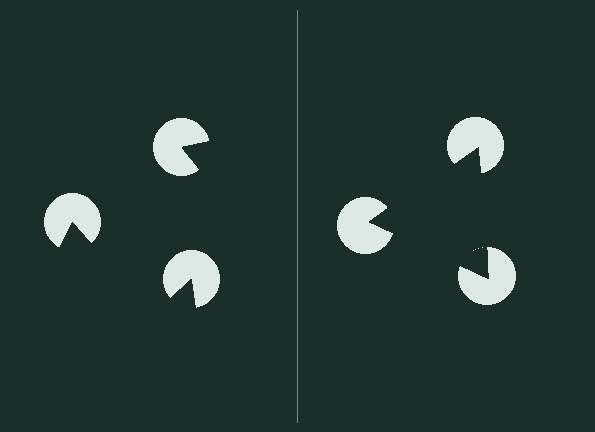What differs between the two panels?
The pac-man discs are positioned identically on both sides; only the wedge orientations differ. On the right they align to a triangle; on the left they are misaligned.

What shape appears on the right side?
An illusory triangle.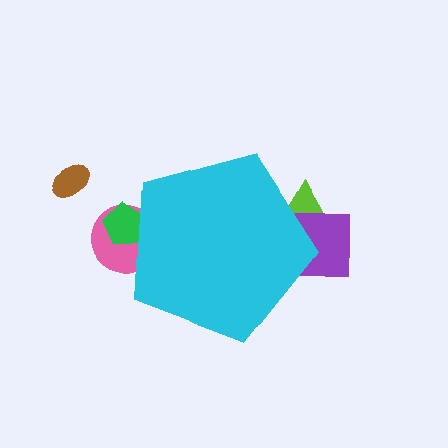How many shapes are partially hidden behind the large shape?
4 shapes are partially hidden.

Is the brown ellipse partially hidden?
No, the brown ellipse is fully visible.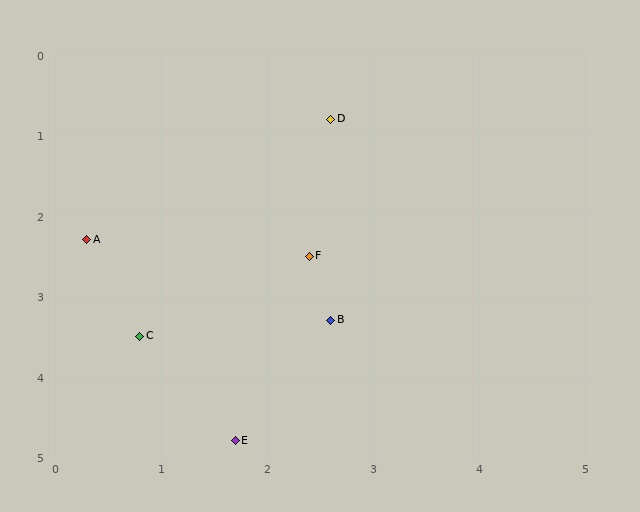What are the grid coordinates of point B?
Point B is at approximately (2.6, 3.3).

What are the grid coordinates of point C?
Point C is at approximately (0.8, 3.5).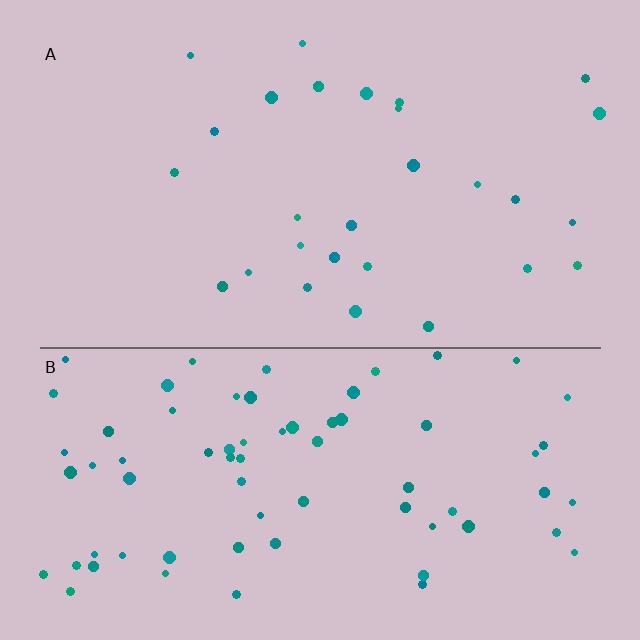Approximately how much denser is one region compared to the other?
Approximately 2.6× — region B over region A.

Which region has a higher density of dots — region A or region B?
B (the bottom).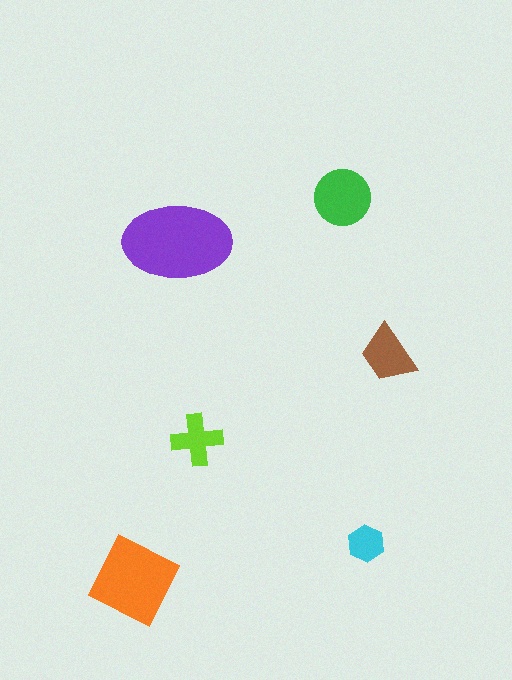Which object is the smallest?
The cyan hexagon.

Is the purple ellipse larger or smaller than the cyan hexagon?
Larger.